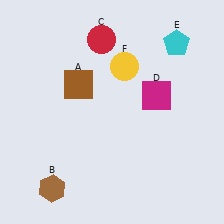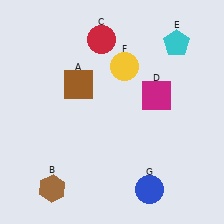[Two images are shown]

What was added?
A blue circle (G) was added in Image 2.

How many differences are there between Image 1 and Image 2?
There is 1 difference between the two images.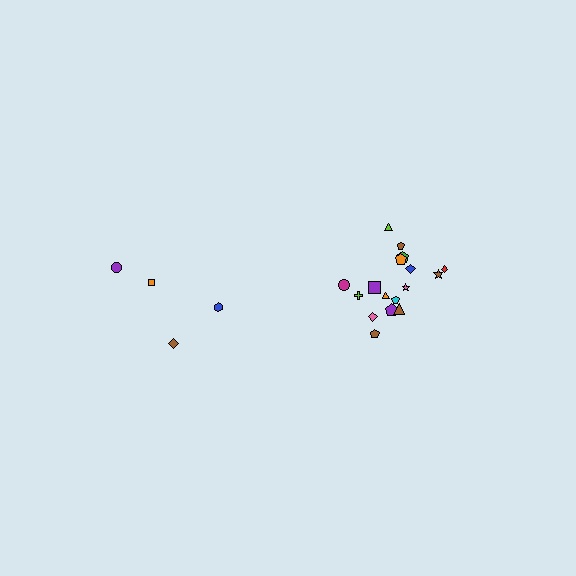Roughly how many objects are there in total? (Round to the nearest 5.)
Roughly 20 objects in total.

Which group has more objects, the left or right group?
The right group.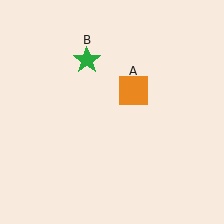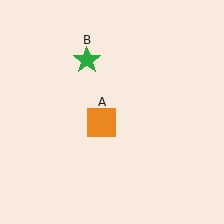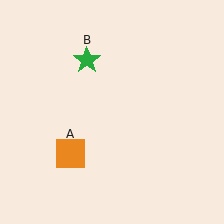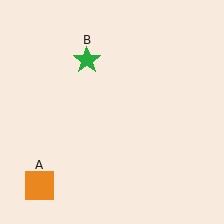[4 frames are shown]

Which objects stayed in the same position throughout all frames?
Green star (object B) remained stationary.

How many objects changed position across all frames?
1 object changed position: orange square (object A).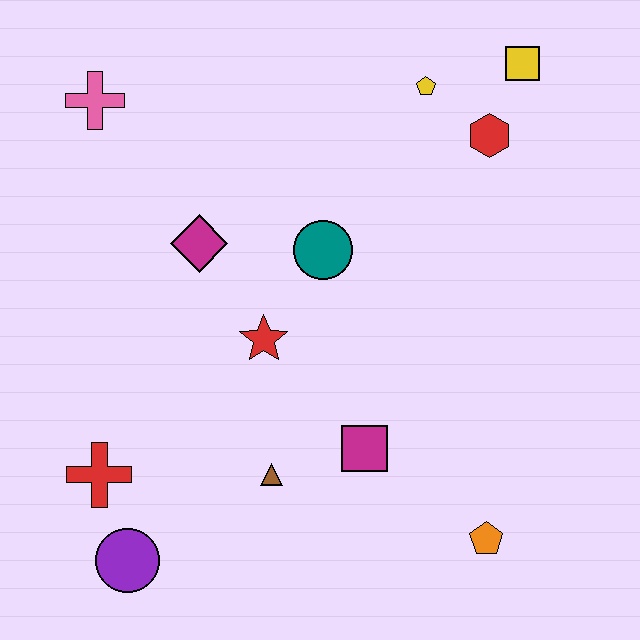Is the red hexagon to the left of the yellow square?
Yes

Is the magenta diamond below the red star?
No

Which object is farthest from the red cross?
The yellow square is farthest from the red cross.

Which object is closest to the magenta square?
The brown triangle is closest to the magenta square.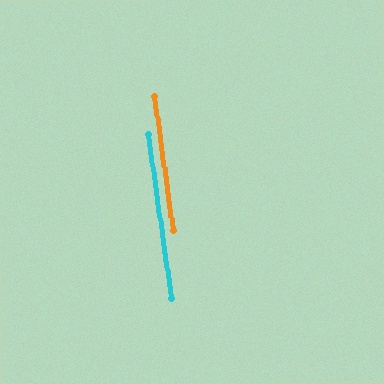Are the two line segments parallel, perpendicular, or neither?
Parallel — their directions differ by only 0.1°.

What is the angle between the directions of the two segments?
Approximately 0 degrees.